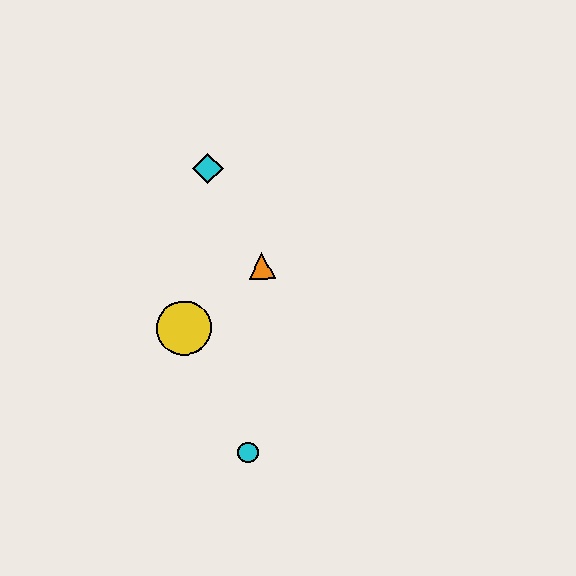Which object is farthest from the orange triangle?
The cyan circle is farthest from the orange triangle.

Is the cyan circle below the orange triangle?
Yes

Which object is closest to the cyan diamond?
The orange triangle is closest to the cyan diamond.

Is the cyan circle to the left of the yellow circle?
No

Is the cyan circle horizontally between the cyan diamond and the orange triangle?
Yes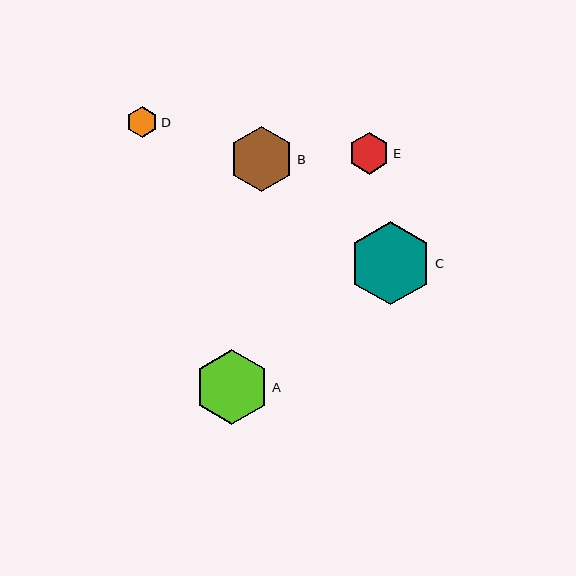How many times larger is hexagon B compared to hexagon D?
Hexagon B is approximately 2.1 times the size of hexagon D.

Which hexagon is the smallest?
Hexagon D is the smallest with a size of approximately 31 pixels.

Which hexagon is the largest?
Hexagon C is the largest with a size of approximately 84 pixels.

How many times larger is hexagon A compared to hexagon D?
Hexagon A is approximately 2.4 times the size of hexagon D.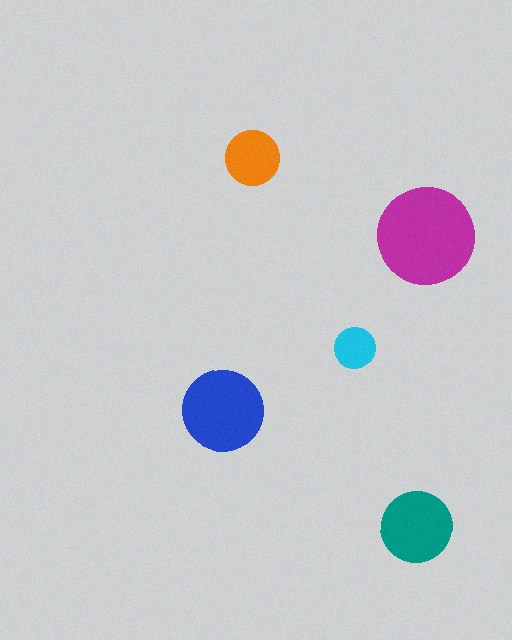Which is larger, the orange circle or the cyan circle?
The orange one.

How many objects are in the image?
There are 5 objects in the image.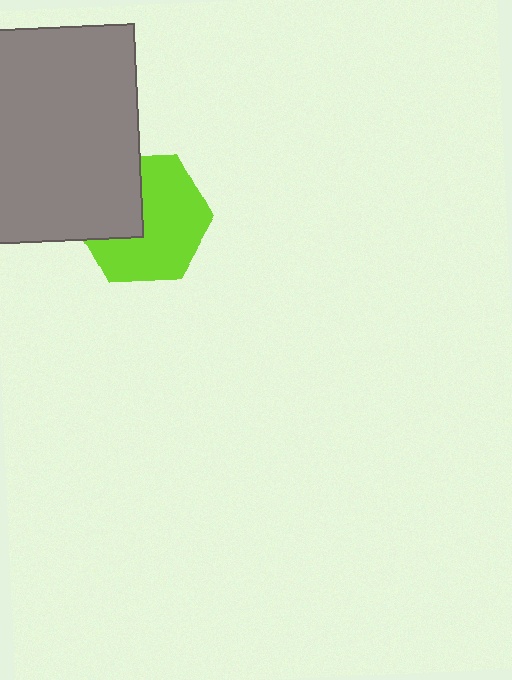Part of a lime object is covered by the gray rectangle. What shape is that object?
It is a hexagon.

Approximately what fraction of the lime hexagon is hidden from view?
Roughly 35% of the lime hexagon is hidden behind the gray rectangle.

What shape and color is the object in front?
The object in front is a gray rectangle.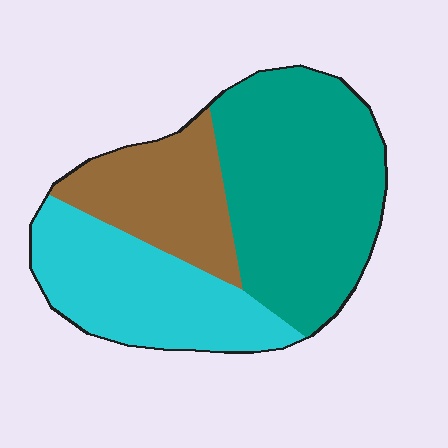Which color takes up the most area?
Teal, at roughly 45%.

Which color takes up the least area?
Brown, at roughly 20%.